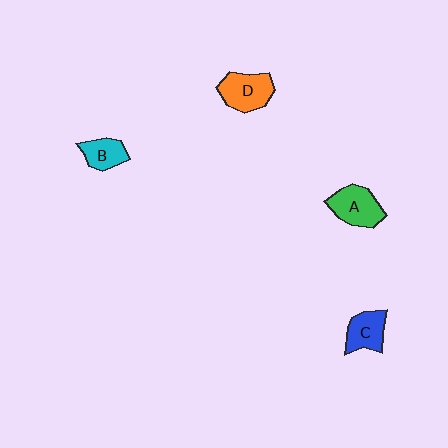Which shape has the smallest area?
Shape B (cyan).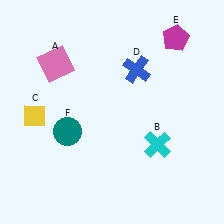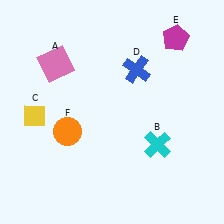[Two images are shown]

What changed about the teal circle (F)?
In Image 1, F is teal. In Image 2, it changed to orange.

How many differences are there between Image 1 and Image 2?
There is 1 difference between the two images.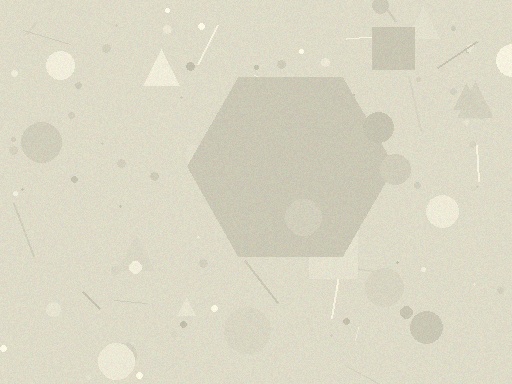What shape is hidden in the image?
A hexagon is hidden in the image.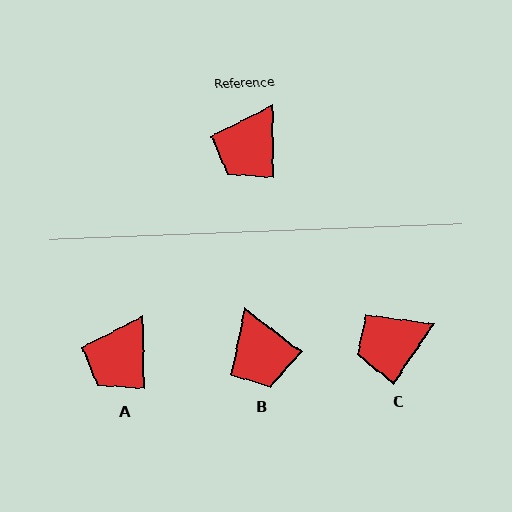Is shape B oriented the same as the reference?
No, it is off by about 52 degrees.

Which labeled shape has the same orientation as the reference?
A.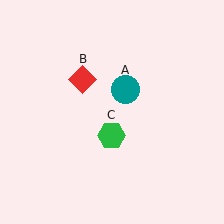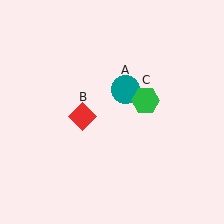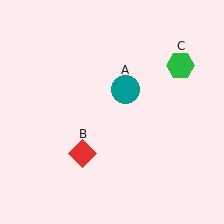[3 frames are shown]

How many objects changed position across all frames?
2 objects changed position: red diamond (object B), green hexagon (object C).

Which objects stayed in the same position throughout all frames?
Teal circle (object A) remained stationary.